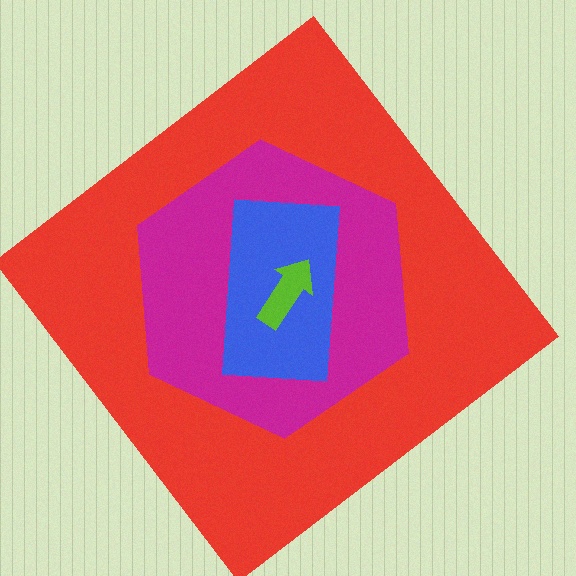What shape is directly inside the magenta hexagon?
The blue rectangle.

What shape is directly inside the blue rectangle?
The lime arrow.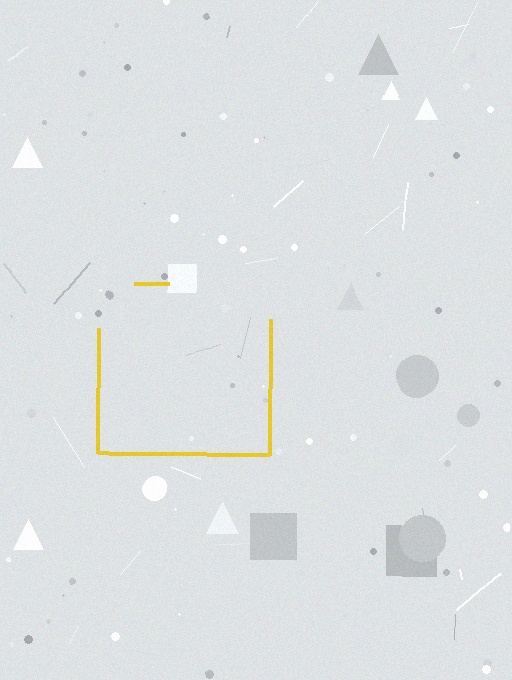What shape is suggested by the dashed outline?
The dashed outline suggests a square.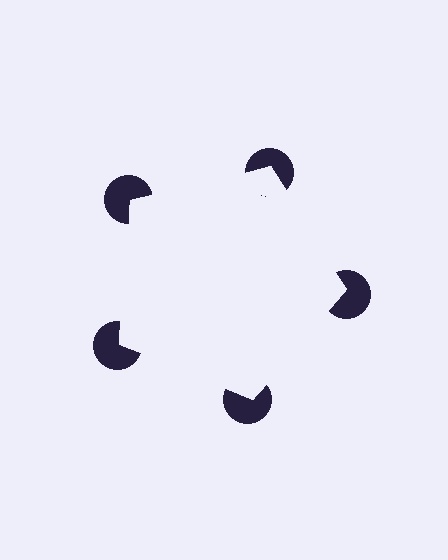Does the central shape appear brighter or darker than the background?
It typically appears slightly brighter than the background, even though no actual brightness change is drawn.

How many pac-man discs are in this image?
There are 5 — one at each vertex of the illusory pentagon.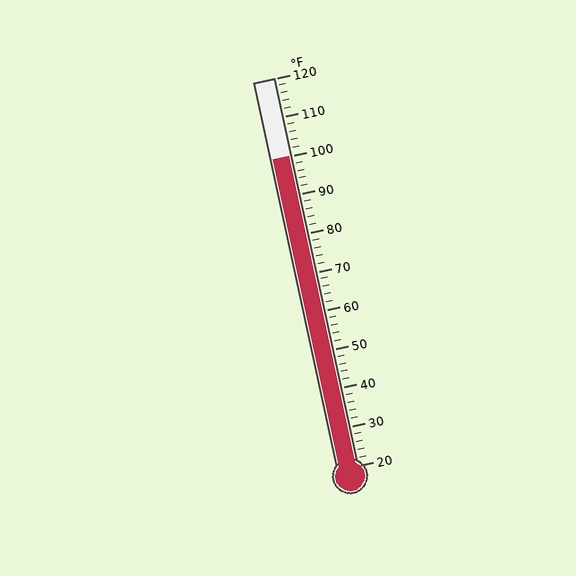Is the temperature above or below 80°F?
The temperature is above 80°F.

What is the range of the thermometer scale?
The thermometer scale ranges from 20°F to 120°F.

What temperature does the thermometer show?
The thermometer shows approximately 100°F.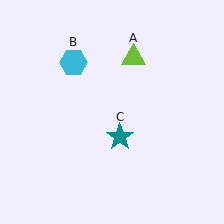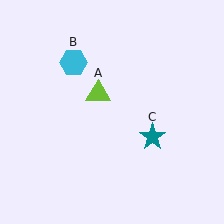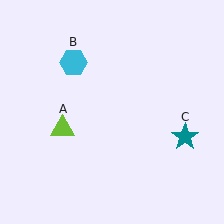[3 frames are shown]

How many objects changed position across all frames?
2 objects changed position: lime triangle (object A), teal star (object C).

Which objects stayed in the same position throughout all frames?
Cyan hexagon (object B) remained stationary.